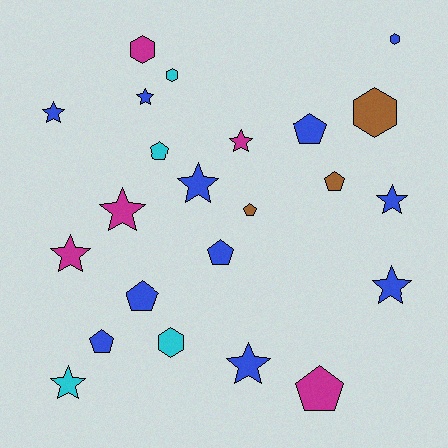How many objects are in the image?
There are 23 objects.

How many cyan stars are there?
There is 1 cyan star.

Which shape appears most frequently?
Star, with 10 objects.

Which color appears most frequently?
Blue, with 11 objects.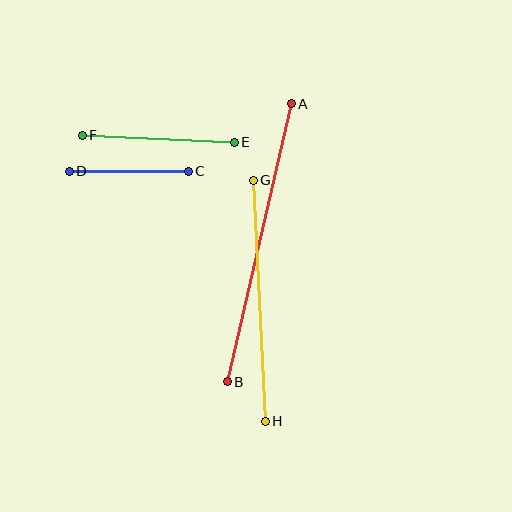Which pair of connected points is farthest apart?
Points A and B are farthest apart.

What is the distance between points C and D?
The distance is approximately 119 pixels.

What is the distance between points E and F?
The distance is approximately 153 pixels.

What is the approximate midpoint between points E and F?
The midpoint is at approximately (158, 139) pixels.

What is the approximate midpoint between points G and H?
The midpoint is at approximately (259, 301) pixels.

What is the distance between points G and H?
The distance is approximately 241 pixels.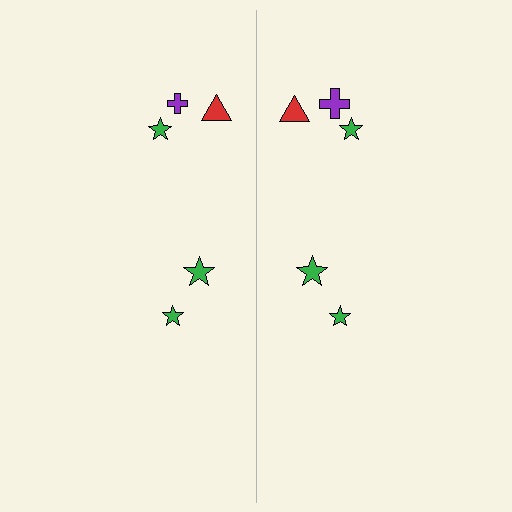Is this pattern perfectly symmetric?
No, the pattern is not perfectly symmetric. The purple cross on the right side has a different size than its mirror counterpart.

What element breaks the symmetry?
The purple cross on the right side has a different size than its mirror counterpart.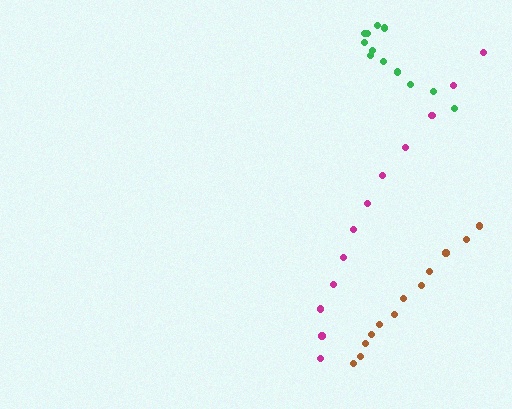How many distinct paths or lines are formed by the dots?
There are 3 distinct paths.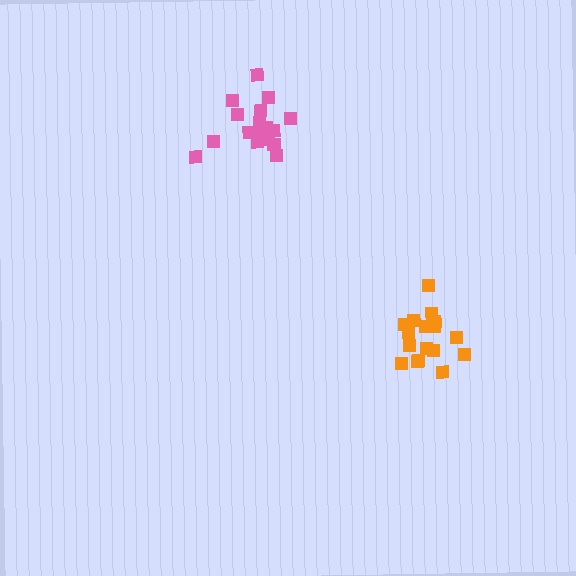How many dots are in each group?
Group 1: 17 dots, Group 2: 17 dots (34 total).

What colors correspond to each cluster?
The clusters are colored: pink, orange.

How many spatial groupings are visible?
There are 2 spatial groupings.